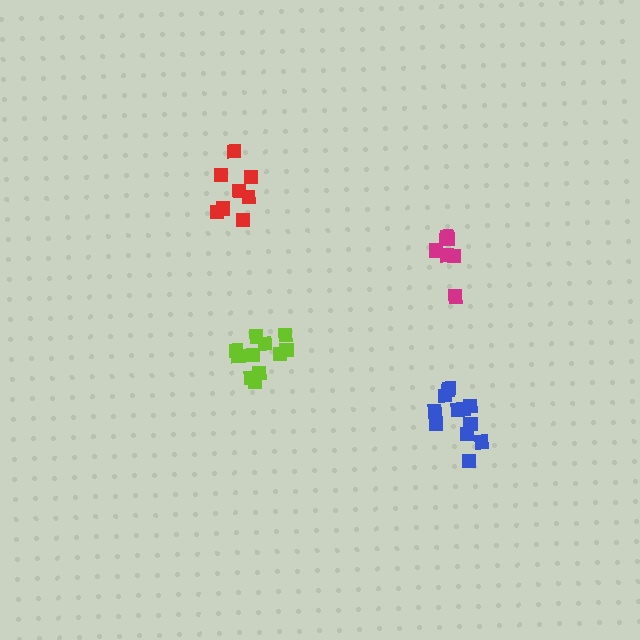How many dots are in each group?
Group 1: 12 dots, Group 2: 8 dots, Group 3: 11 dots, Group 4: 7 dots (38 total).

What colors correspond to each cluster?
The clusters are colored: blue, red, lime, magenta.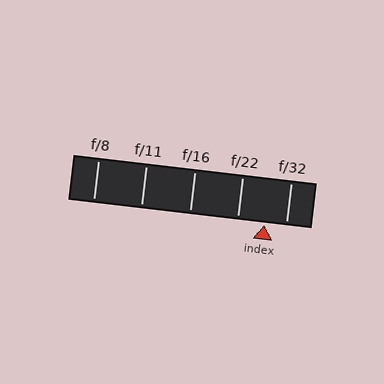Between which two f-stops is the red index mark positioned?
The index mark is between f/22 and f/32.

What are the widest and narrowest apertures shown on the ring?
The widest aperture shown is f/8 and the narrowest is f/32.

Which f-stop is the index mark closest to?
The index mark is closest to f/32.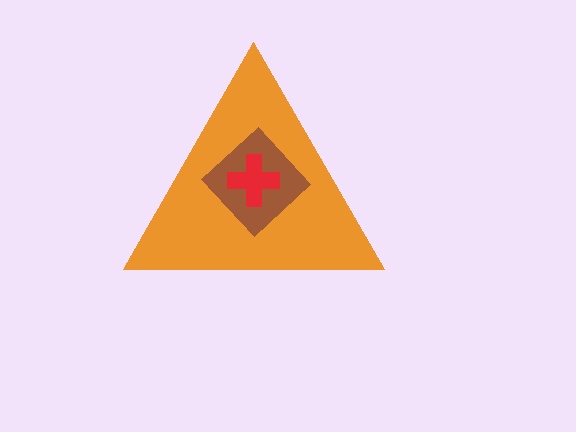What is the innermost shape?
The red cross.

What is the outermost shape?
The orange triangle.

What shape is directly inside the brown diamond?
The red cross.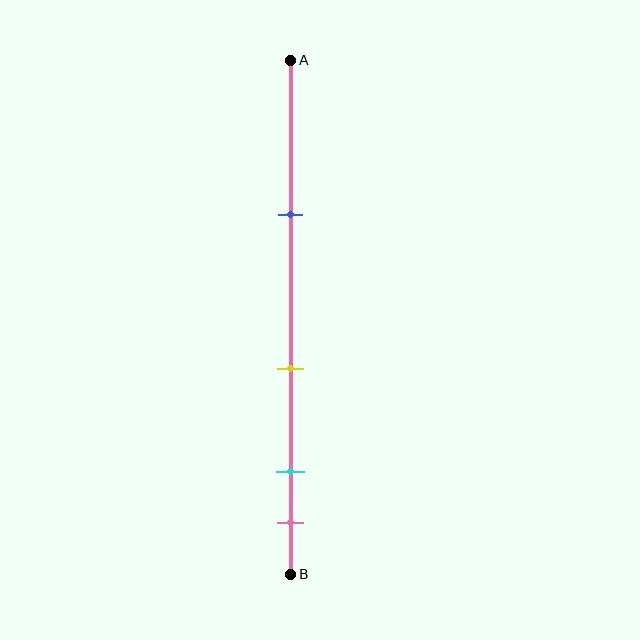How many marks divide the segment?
There are 4 marks dividing the segment.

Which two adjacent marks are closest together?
The cyan and pink marks are the closest adjacent pair.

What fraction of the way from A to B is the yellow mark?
The yellow mark is approximately 60% (0.6) of the way from A to B.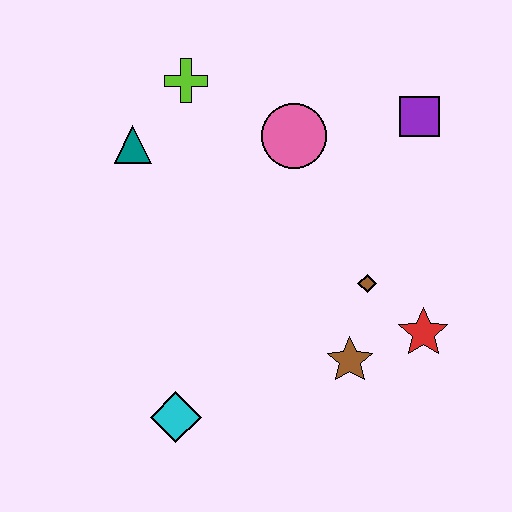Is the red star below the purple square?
Yes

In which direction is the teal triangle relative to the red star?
The teal triangle is to the left of the red star.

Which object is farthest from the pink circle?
The cyan diamond is farthest from the pink circle.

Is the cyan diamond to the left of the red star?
Yes